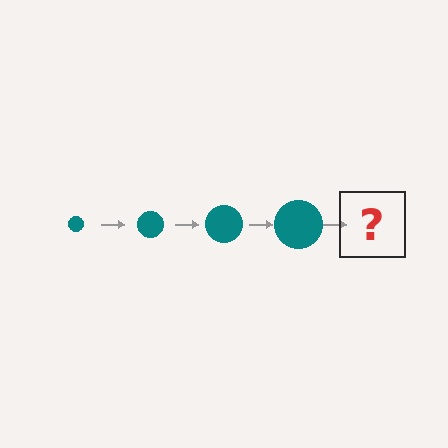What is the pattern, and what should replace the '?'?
The pattern is that the circle gets progressively larger each step. The '?' should be a teal circle, larger than the previous one.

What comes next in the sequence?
The next element should be a teal circle, larger than the previous one.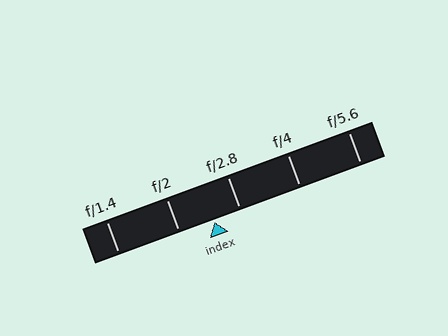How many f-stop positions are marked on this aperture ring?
There are 5 f-stop positions marked.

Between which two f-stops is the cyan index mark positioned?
The index mark is between f/2 and f/2.8.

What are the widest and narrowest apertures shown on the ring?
The widest aperture shown is f/1.4 and the narrowest is f/5.6.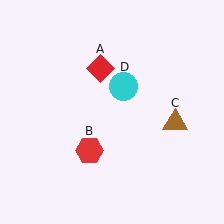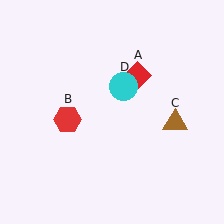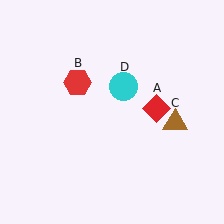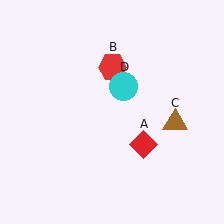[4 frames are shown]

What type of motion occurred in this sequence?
The red diamond (object A), red hexagon (object B) rotated clockwise around the center of the scene.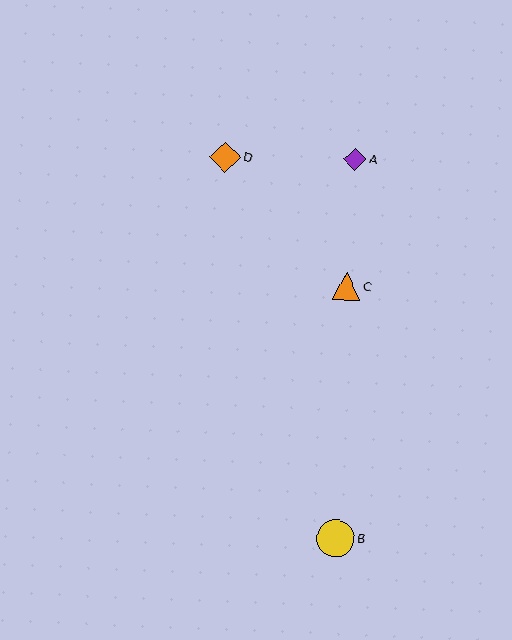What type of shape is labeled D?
Shape D is an orange diamond.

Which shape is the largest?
The yellow circle (labeled B) is the largest.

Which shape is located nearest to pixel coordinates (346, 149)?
The purple diamond (labeled A) at (355, 159) is nearest to that location.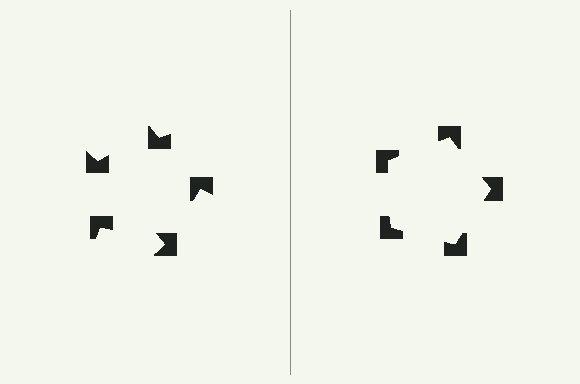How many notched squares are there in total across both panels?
10 — 5 on each side.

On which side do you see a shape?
An illusory pentagon appears on the right side. On the left side the wedge cuts are rotated, so no coherent shape forms.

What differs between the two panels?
The notched squares are positioned identically on both sides; only the wedge orientations differ. On the right they align to a pentagon; on the left they are misaligned.